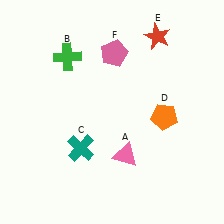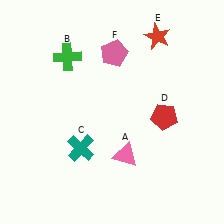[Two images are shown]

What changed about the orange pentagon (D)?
In Image 1, D is orange. In Image 2, it changed to red.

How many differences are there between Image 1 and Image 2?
There is 1 difference between the two images.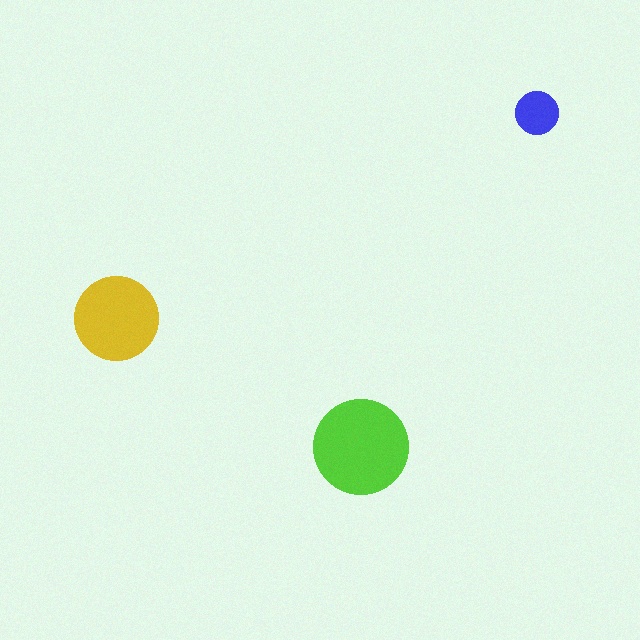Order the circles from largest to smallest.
the lime one, the yellow one, the blue one.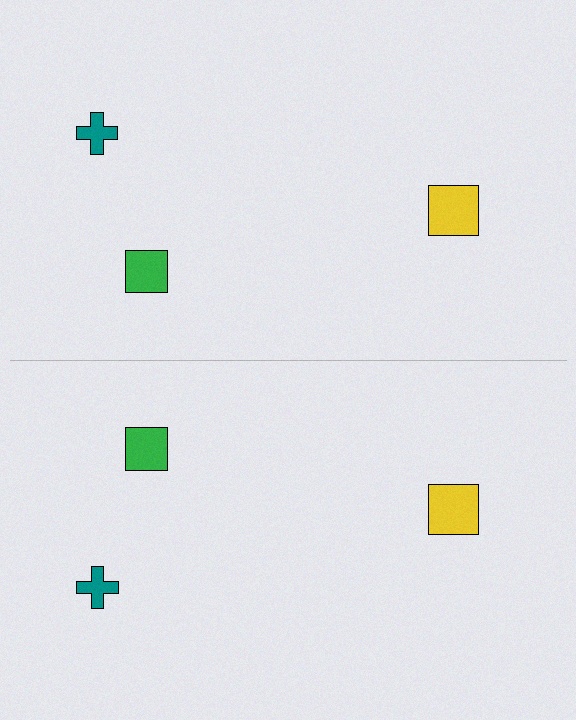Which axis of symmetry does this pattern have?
The pattern has a horizontal axis of symmetry running through the center of the image.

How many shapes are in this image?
There are 6 shapes in this image.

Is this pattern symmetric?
Yes, this pattern has bilateral (reflection) symmetry.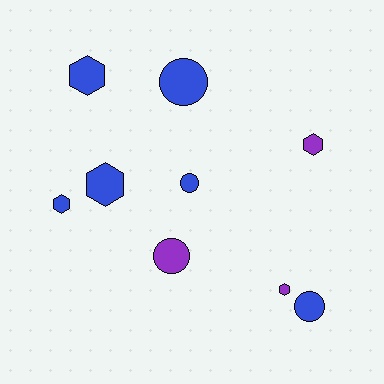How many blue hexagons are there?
There are 3 blue hexagons.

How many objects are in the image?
There are 9 objects.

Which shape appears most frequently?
Hexagon, with 5 objects.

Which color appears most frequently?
Blue, with 6 objects.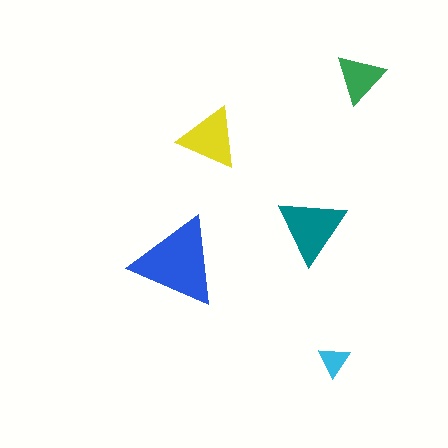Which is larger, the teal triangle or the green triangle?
The teal one.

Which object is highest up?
The green triangle is topmost.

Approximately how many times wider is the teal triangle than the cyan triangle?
About 2 times wider.